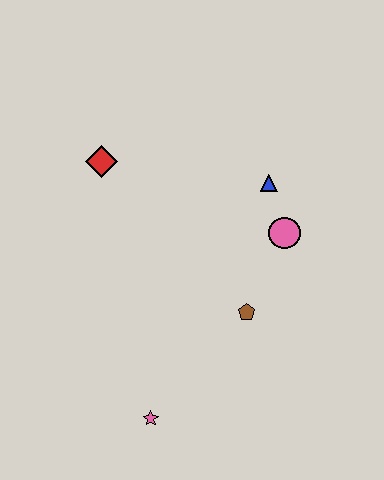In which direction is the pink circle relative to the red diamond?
The pink circle is to the right of the red diamond.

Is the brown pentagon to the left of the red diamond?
No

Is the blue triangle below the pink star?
No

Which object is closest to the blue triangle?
The pink circle is closest to the blue triangle.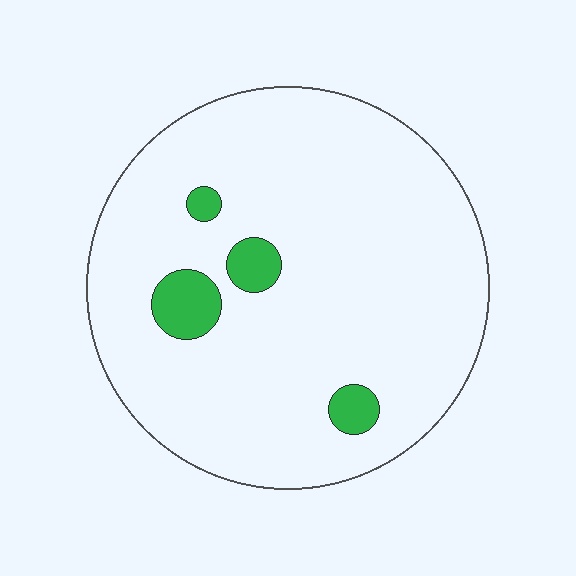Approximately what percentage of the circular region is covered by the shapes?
Approximately 5%.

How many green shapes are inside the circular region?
4.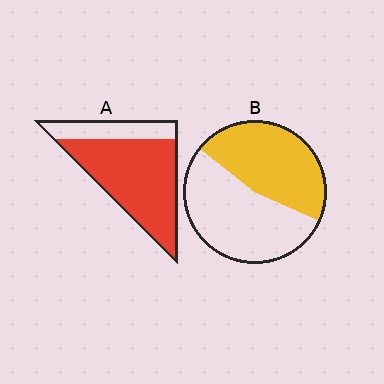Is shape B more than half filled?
Roughly half.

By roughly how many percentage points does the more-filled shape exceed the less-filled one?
By roughly 30 percentage points (A over B).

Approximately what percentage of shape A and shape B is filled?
A is approximately 75% and B is approximately 45%.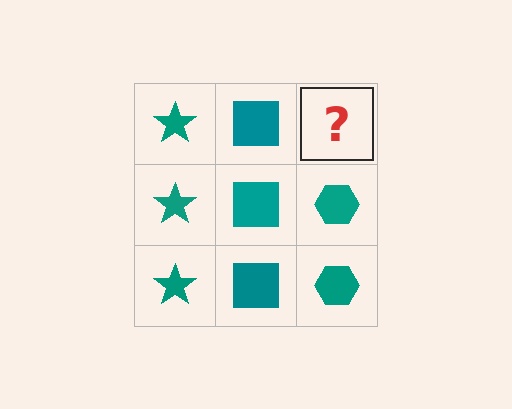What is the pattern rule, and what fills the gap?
The rule is that each column has a consistent shape. The gap should be filled with a teal hexagon.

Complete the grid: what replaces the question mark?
The question mark should be replaced with a teal hexagon.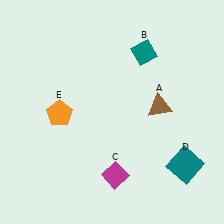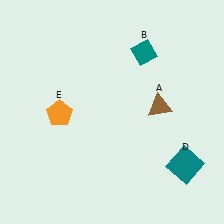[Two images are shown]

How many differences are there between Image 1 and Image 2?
There is 1 difference between the two images.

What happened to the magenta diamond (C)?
The magenta diamond (C) was removed in Image 2. It was in the bottom-right area of Image 1.